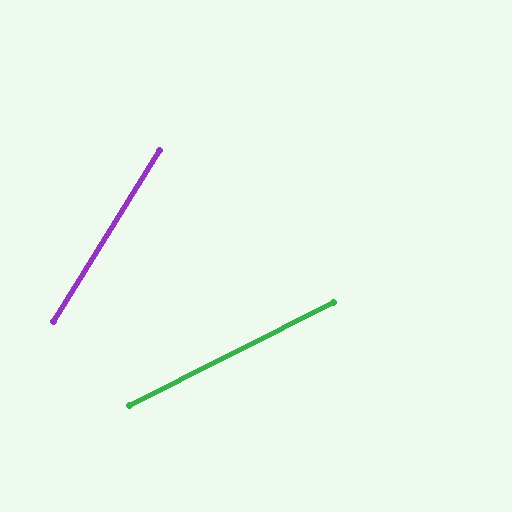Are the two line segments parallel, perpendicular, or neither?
Neither parallel nor perpendicular — they differ by about 31°.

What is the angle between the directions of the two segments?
Approximately 31 degrees.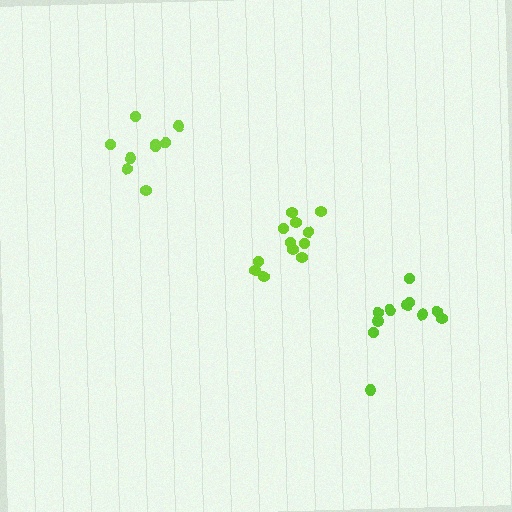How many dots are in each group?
Group 1: 12 dots, Group 2: 9 dots, Group 3: 11 dots (32 total).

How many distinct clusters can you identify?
There are 3 distinct clusters.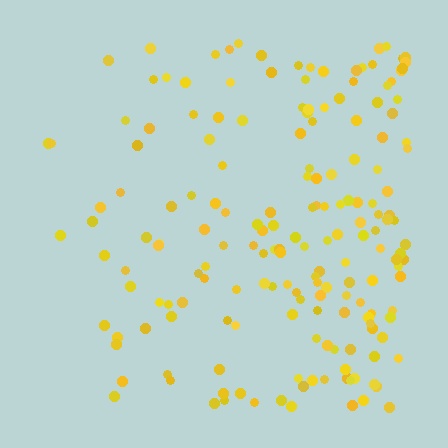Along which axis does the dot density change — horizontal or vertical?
Horizontal.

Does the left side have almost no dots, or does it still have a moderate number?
Still a moderate number, just noticeably fewer than the right.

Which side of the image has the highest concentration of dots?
The right.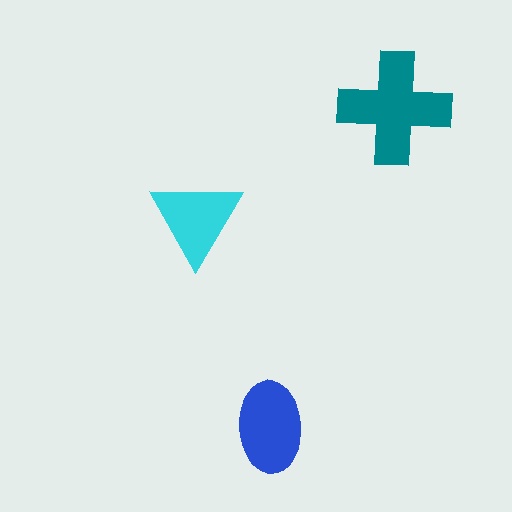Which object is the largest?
The teal cross.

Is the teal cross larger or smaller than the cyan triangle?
Larger.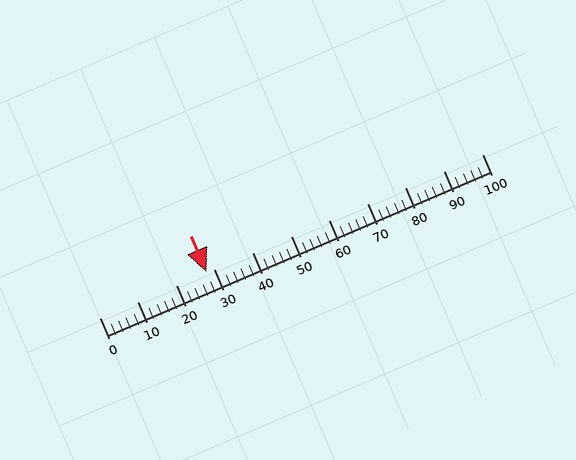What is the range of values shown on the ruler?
The ruler shows values from 0 to 100.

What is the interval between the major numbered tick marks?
The major tick marks are spaced 10 units apart.